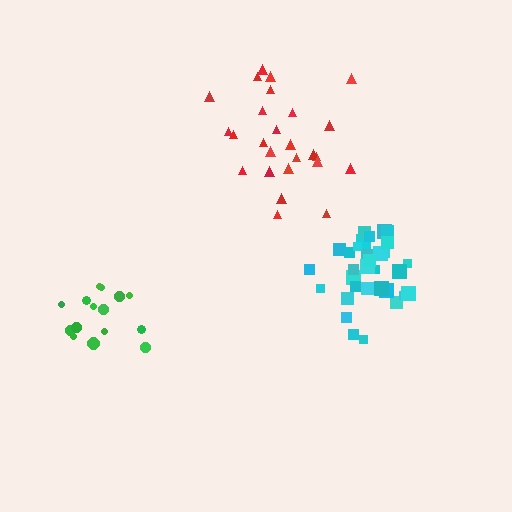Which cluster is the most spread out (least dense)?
Red.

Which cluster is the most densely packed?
Cyan.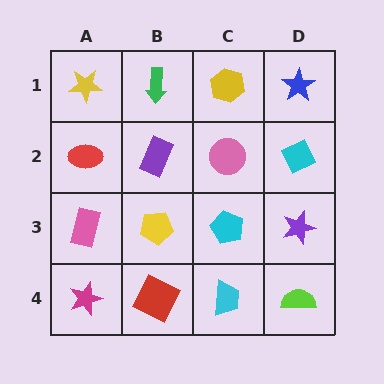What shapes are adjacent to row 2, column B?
A green arrow (row 1, column B), a yellow pentagon (row 3, column B), a red ellipse (row 2, column A), a pink circle (row 2, column C).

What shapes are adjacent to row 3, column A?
A red ellipse (row 2, column A), a magenta star (row 4, column A), a yellow pentagon (row 3, column B).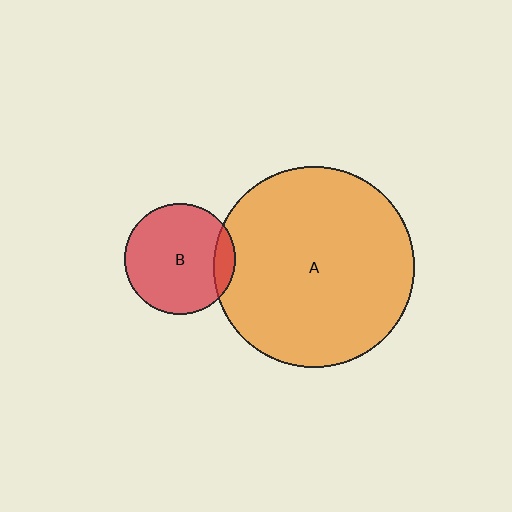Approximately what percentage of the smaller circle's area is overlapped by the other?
Approximately 10%.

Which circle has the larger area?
Circle A (orange).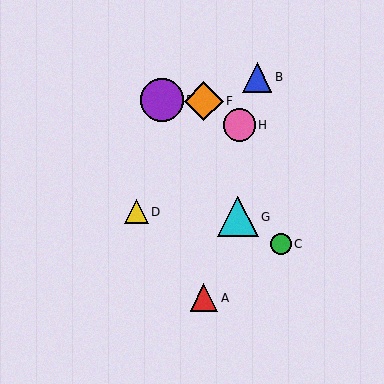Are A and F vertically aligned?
Yes, both are at x≈204.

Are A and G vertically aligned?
No, A is at x≈204 and G is at x≈238.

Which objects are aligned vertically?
Objects A, F are aligned vertically.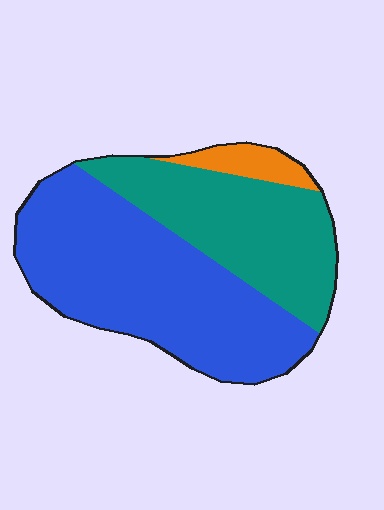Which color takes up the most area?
Blue, at roughly 55%.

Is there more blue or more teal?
Blue.